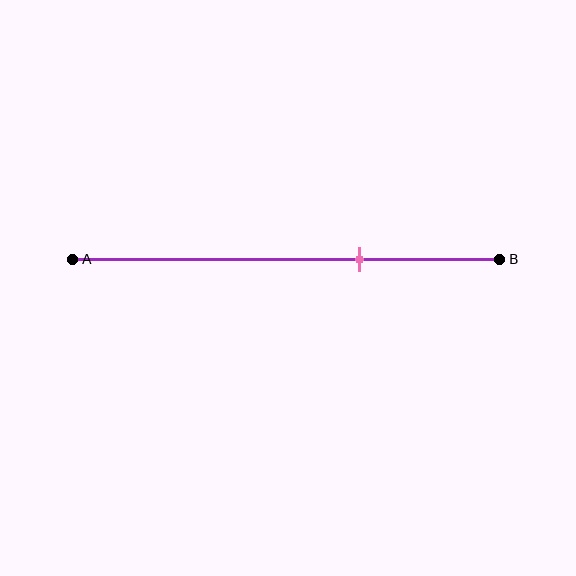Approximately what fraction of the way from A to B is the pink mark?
The pink mark is approximately 65% of the way from A to B.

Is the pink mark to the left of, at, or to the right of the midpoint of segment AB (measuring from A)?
The pink mark is to the right of the midpoint of segment AB.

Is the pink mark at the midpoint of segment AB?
No, the mark is at about 65% from A, not at the 50% midpoint.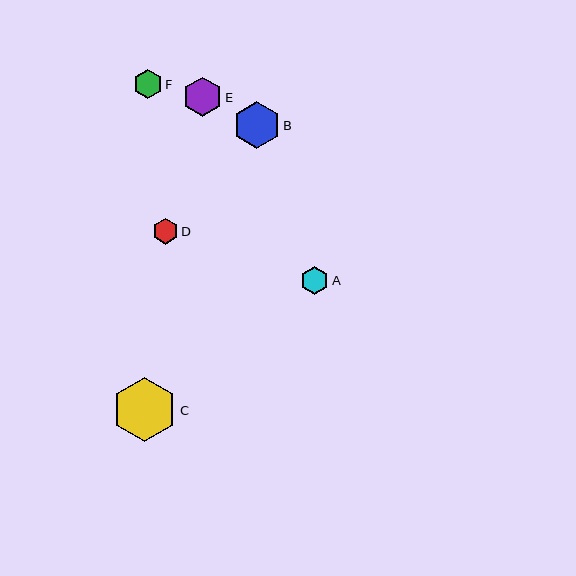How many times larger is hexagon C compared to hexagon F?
Hexagon C is approximately 2.3 times the size of hexagon F.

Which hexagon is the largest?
Hexagon C is the largest with a size of approximately 64 pixels.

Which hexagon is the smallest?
Hexagon D is the smallest with a size of approximately 26 pixels.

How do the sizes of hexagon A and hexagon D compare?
Hexagon A and hexagon D are approximately the same size.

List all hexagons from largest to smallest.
From largest to smallest: C, B, E, F, A, D.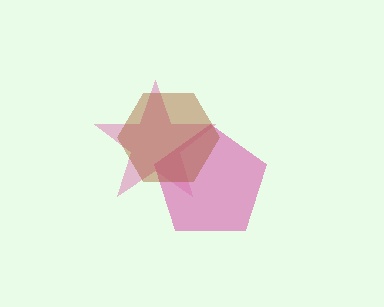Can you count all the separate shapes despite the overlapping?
Yes, there are 3 separate shapes.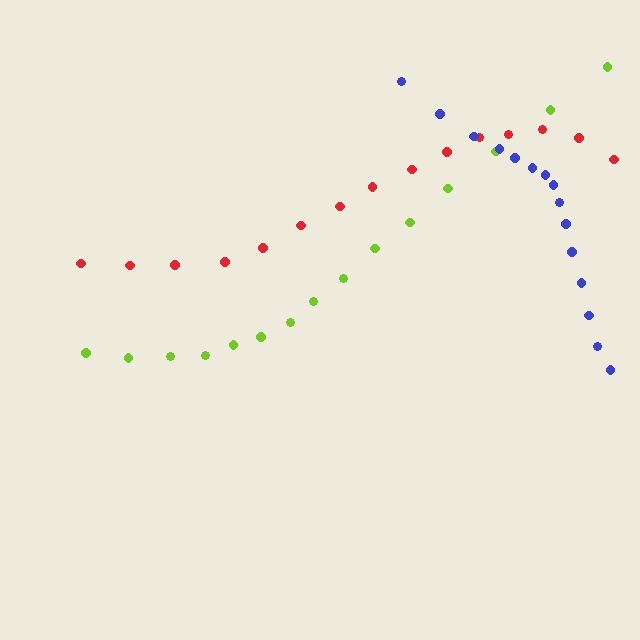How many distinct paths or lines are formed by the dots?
There are 3 distinct paths.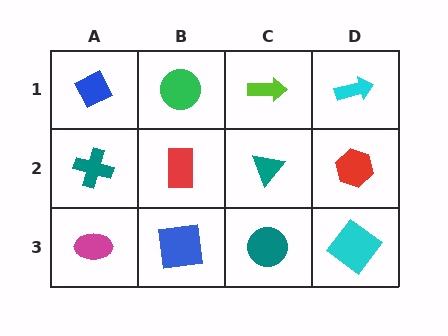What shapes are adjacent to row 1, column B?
A red rectangle (row 2, column B), a blue diamond (row 1, column A), a lime arrow (row 1, column C).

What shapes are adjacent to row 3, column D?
A red hexagon (row 2, column D), a teal circle (row 3, column C).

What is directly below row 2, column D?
A cyan diamond.